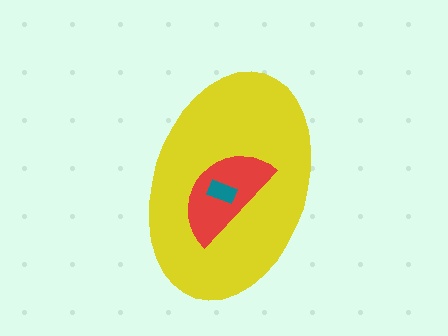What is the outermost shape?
The yellow ellipse.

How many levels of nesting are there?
3.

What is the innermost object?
The teal rectangle.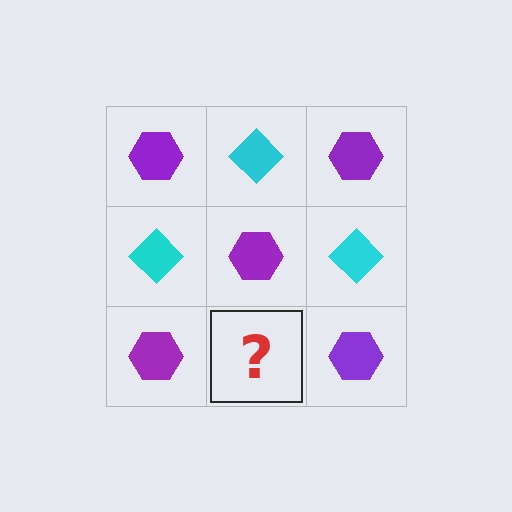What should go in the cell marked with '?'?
The missing cell should contain a cyan diamond.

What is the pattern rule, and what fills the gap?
The rule is that it alternates purple hexagon and cyan diamond in a checkerboard pattern. The gap should be filled with a cyan diamond.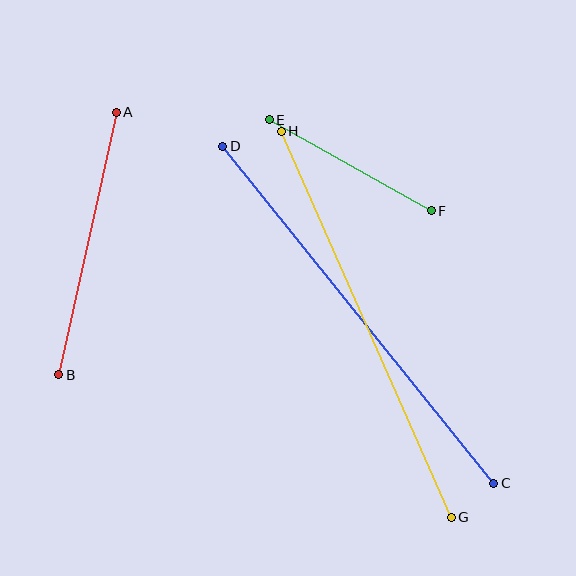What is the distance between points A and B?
The distance is approximately 269 pixels.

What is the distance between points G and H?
The distance is approximately 422 pixels.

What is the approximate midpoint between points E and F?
The midpoint is at approximately (350, 165) pixels.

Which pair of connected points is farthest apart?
Points C and D are farthest apart.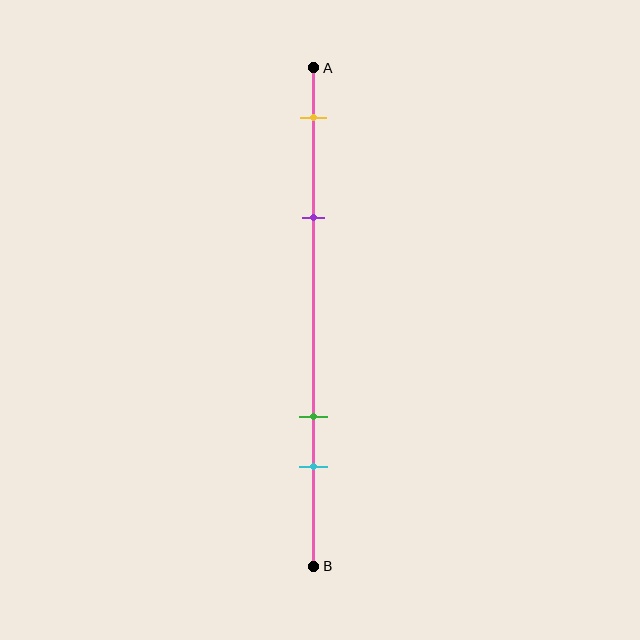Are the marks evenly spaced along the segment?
No, the marks are not evenly spaced.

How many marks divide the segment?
There are 4 marks dividing the segment.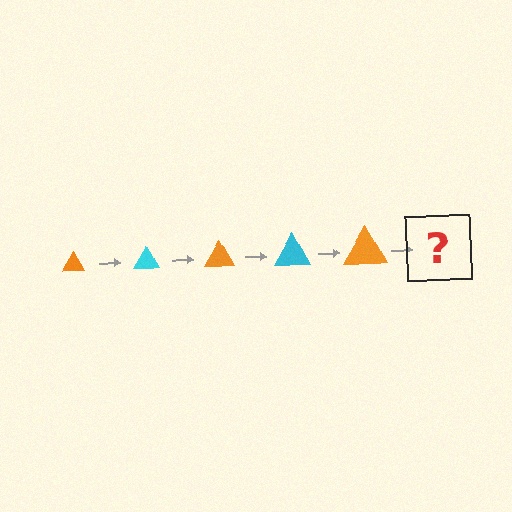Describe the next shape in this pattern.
It should be a cyan triangle, larger than the previous one.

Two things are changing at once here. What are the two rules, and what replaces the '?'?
The two rules are that the triangle grows larger each step and the color cycles through orange and cyan. The '?' should be a cyan triangle, larger than the previous one.